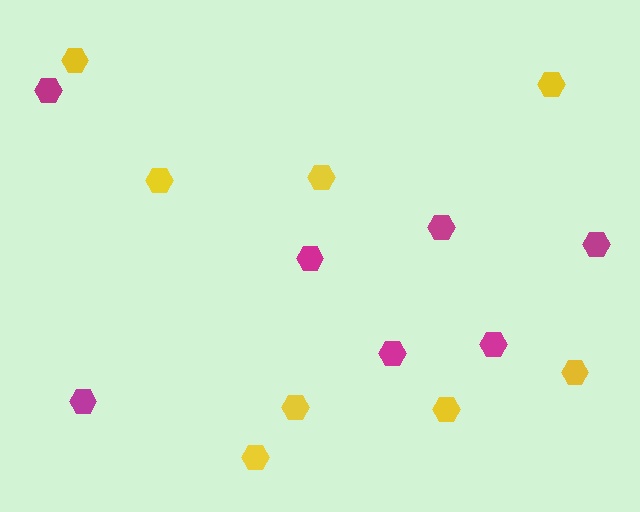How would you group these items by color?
There are 2 groups: one group of yellow hexagons (8) and one group of magenta hexagons (7).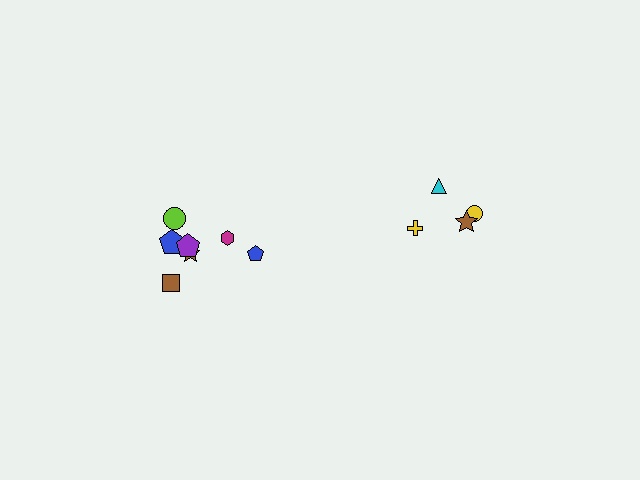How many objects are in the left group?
There are 7 objects.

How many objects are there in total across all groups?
There are 11 objects.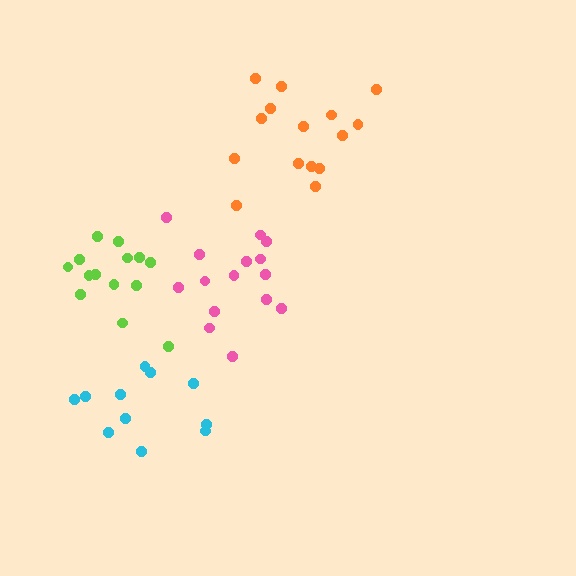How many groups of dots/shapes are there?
There are 4 groups.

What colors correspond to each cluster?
The clusters are colored: cyan, orange, lime, pink.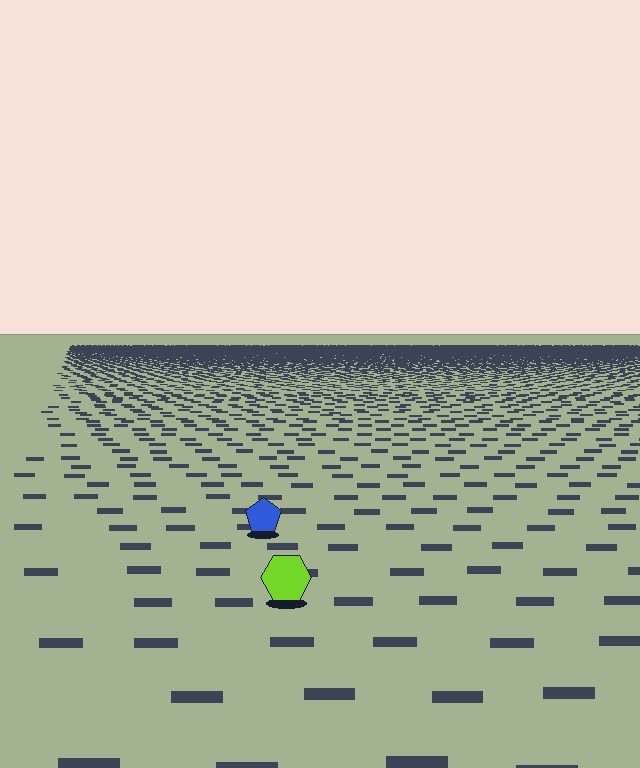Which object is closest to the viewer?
The lime hexagon is closest. The texture marks near it are larger and more spread out.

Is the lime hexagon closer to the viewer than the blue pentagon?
Yes. The lime hexagon is closer — you can tell from the texture gradient: the ground texture is coarser near it.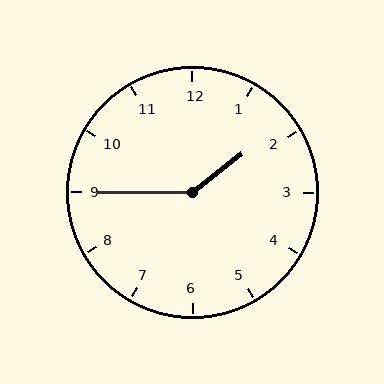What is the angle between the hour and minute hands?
Approximately 142 degrees.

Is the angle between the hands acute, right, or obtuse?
It is obtuse.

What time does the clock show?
1:45.